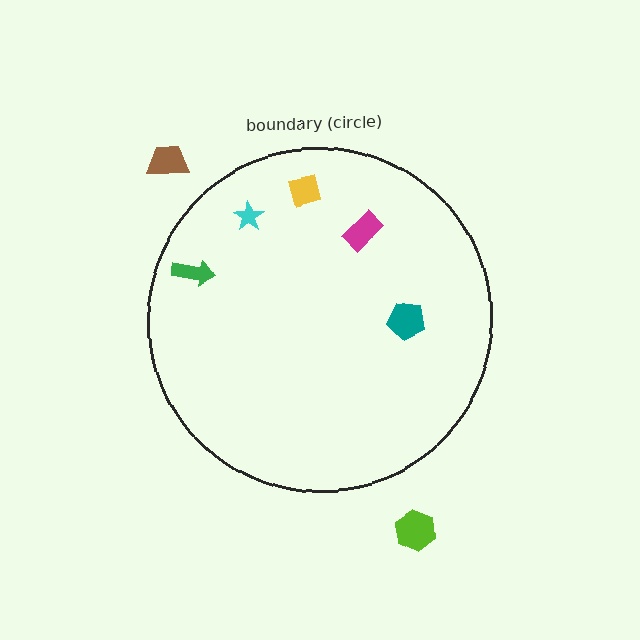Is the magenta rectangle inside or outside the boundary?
Inside.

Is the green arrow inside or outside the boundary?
Inside.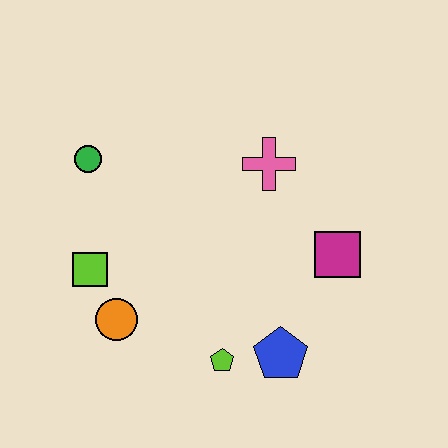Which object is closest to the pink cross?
The magenta square is closest to the pink cross.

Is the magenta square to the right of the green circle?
Yes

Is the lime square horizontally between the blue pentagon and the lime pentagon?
No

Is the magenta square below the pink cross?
Yes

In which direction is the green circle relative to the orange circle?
The green circle is above the orange circle.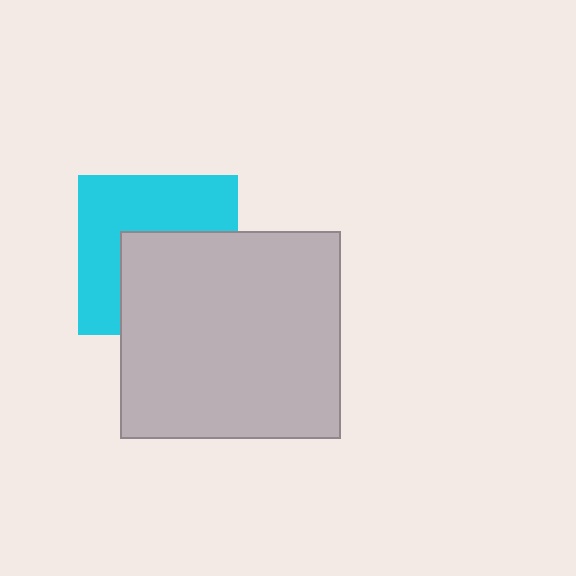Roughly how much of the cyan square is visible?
About half of it is visible (roughly 52%).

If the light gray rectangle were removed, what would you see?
You would see the complete cyan square.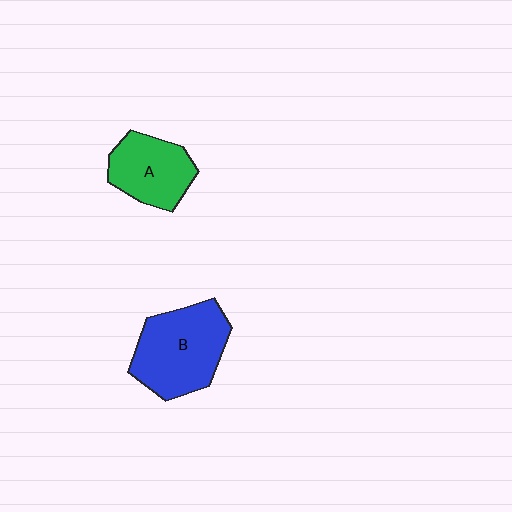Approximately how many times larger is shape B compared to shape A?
Approximately 1.4 times.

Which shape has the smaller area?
Shape A (green).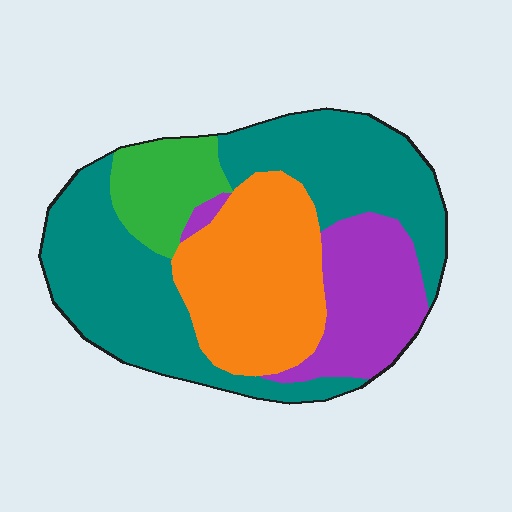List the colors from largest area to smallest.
From largest to smallest: teal, orange, purple, green.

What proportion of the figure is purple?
Purple takes up about one sixth (1/6) of the figure.